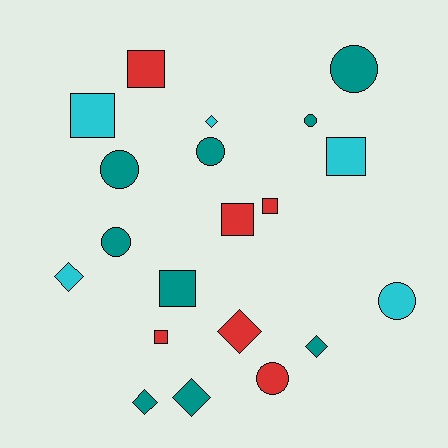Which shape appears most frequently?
Square, with 7 objects.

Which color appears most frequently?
Teal, with 9 objects.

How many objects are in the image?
There are 20 objects.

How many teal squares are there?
There is 1 teal square.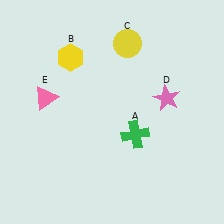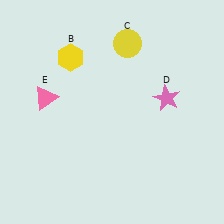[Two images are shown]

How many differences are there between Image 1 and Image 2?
There is 1 difference between the two images.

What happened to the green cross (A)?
The green cross (A) was removed in Image 2. It was in the bottom-right area of Image 1.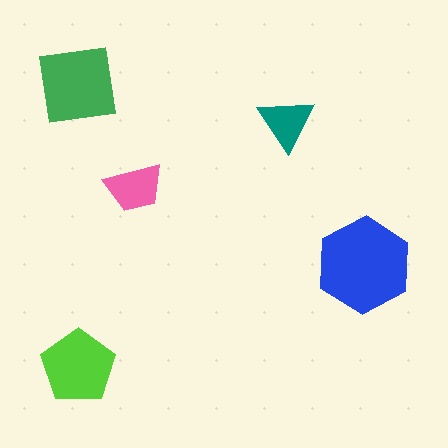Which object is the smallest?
The teal triangle.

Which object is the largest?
The blue hexagon.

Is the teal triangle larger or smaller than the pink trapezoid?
Smaller.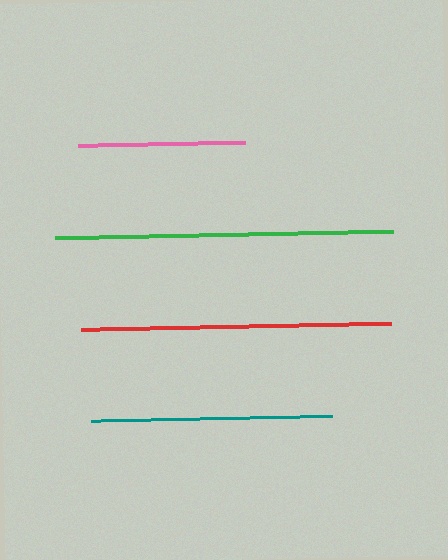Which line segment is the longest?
The green line is the longest at approximately 338 pixels.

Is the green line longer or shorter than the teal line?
The green line is longer than the teal line.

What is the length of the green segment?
The green segment is approximately 338 pixels long.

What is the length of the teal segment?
The teal segment is approximately 240 pixels long.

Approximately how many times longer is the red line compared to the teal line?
The red line is approximately 1.3 times the length of the teal line.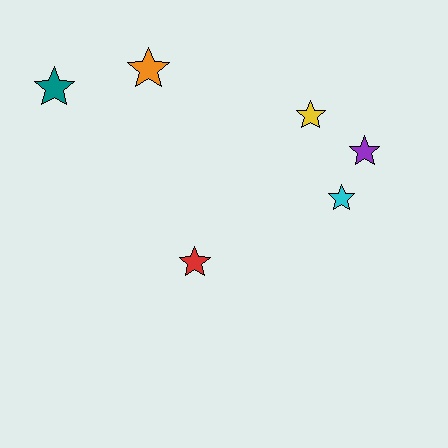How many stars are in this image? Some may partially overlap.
There are 6 stars.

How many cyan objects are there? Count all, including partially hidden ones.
There is 1 cyan object.